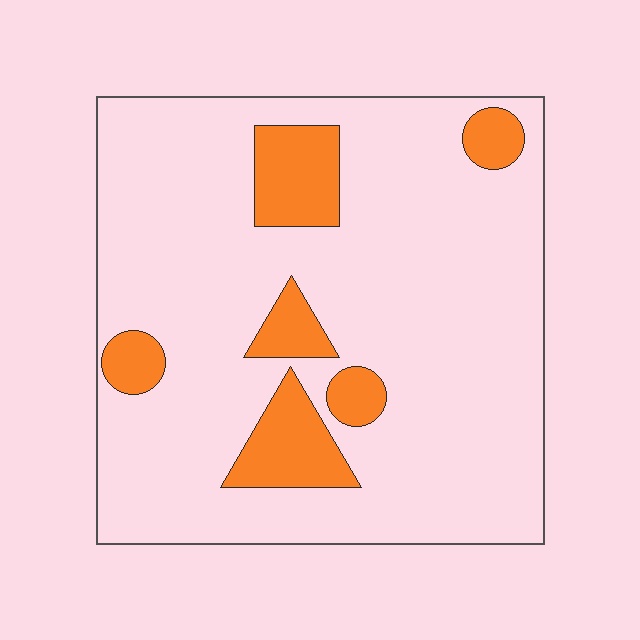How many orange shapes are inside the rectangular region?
6.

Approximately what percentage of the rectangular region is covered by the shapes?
Approximately 15%.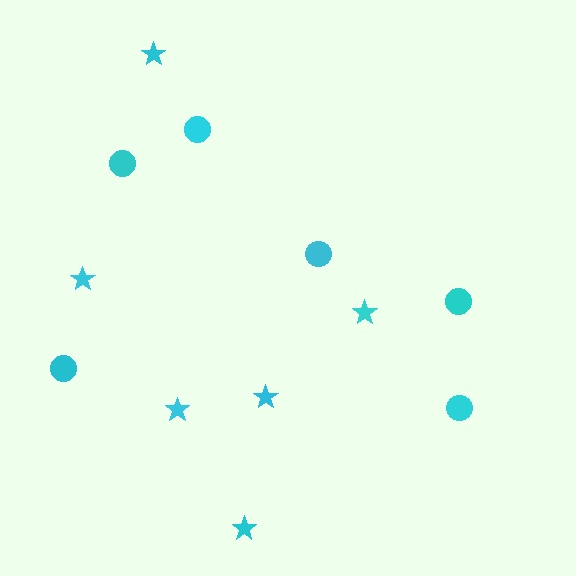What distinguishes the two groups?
There are 2 groups: one group of circles (6) and one group of stars (6).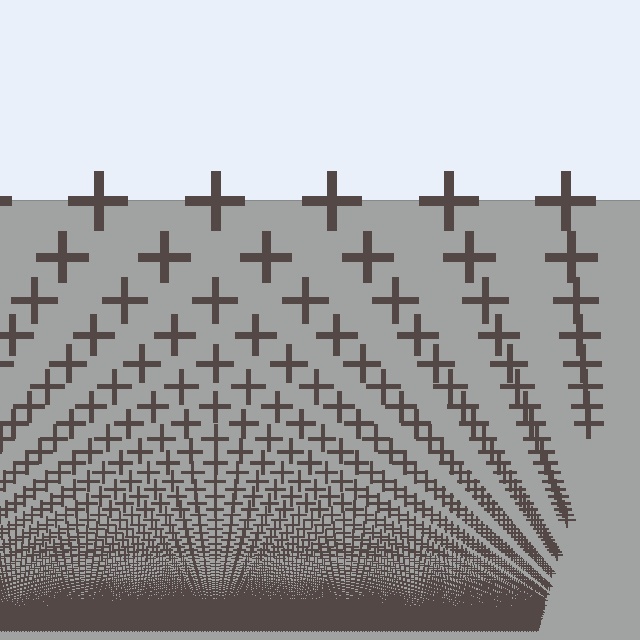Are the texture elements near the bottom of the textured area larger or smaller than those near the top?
Smaller. The gradient is inverted — elements near the bottom are smaller and denser.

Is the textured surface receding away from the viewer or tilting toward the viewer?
The surface appears to tilt toward the viewer. Texture elements get larger and sparser toward the top.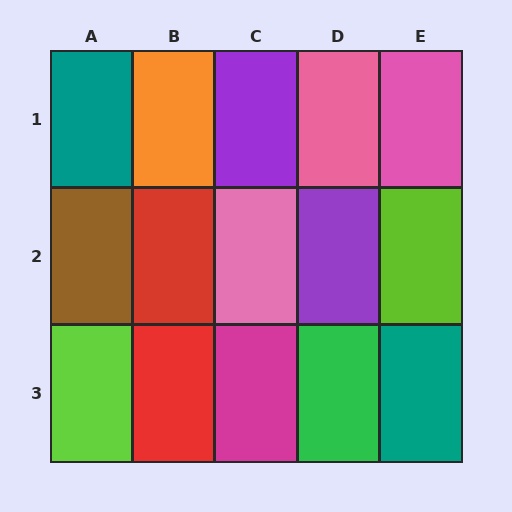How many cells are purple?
2 cells are purple.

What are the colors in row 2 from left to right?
Brown, red, pink, purple, lime.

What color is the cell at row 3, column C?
Magenta.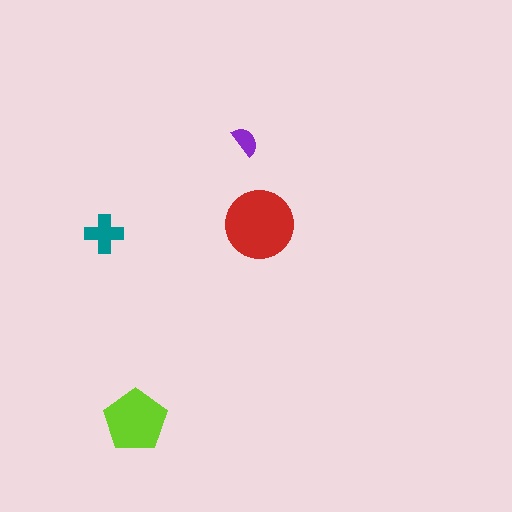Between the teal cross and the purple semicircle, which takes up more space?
The teal cross.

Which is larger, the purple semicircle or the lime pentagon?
The lime pentagon.